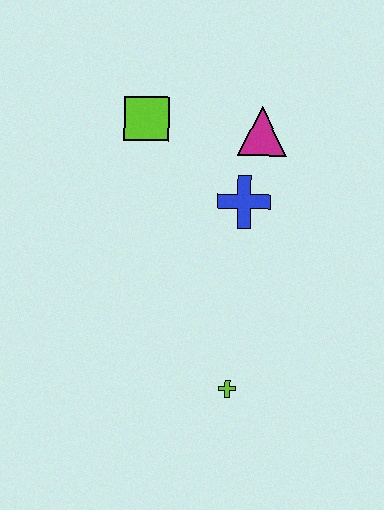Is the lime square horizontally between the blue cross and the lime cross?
No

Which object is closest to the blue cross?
The magenta triangle is closest to the blue cross.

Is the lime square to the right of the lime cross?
No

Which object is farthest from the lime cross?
The lime square is farthest from the lime cross.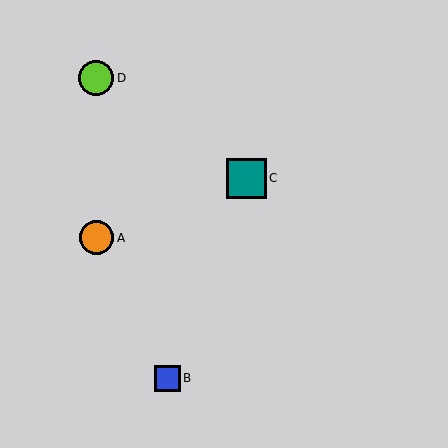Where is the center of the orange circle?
The center of the orange circle is at (96, 238).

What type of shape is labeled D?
Shape D is a lime circle.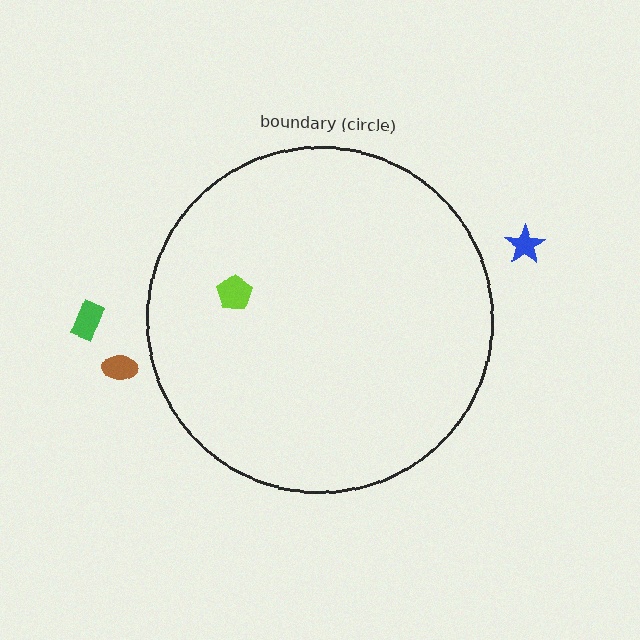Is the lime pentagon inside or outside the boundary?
Inside.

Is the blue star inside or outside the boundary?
Outside.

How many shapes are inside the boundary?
1 inside, 3 outside.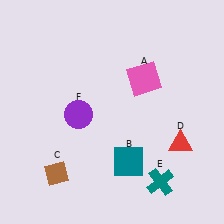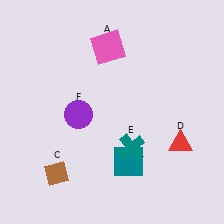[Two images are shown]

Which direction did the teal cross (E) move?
The teal cross (E) moved up.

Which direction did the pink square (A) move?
The pink square (A) moved left.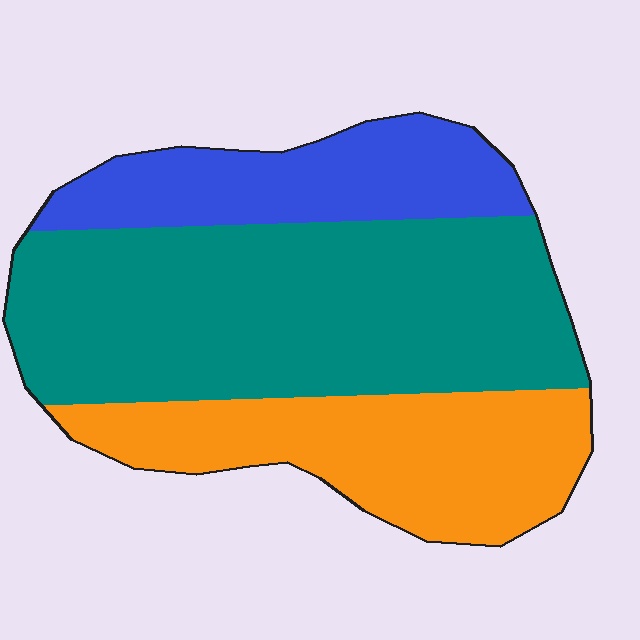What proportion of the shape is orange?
Orange takes up about one quarter (1/4) of the shape.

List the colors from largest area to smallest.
From largest to smallest: teal, orange, blue.